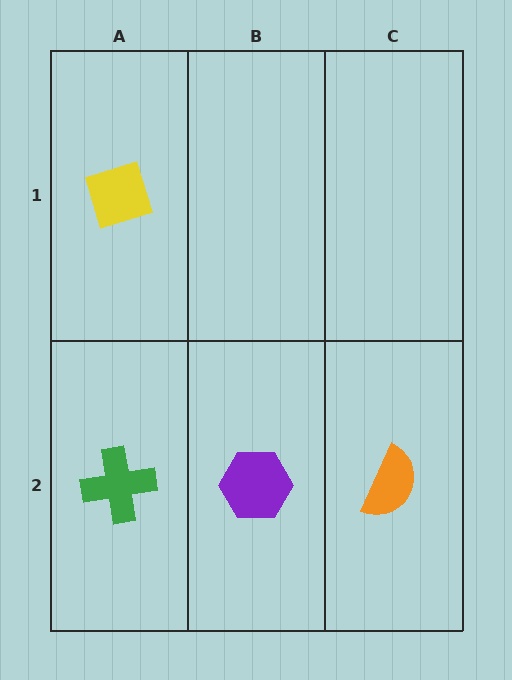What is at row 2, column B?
A purple hexagon.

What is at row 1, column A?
A yellow diamond.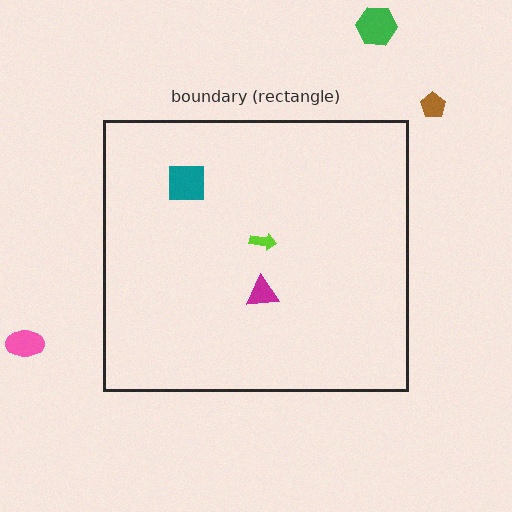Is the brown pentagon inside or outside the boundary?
Outside.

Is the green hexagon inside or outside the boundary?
Outside.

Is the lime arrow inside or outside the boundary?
Inside.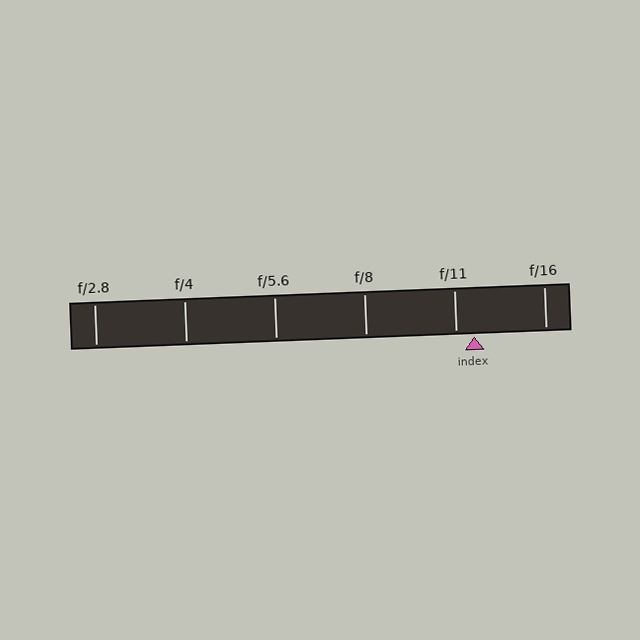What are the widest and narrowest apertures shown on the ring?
The widest aperture shown is f/2.8 and the narrowest is f/16.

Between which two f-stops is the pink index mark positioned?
The index mark is between f/11 and f/16.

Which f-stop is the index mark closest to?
The index mark is closest to f/11.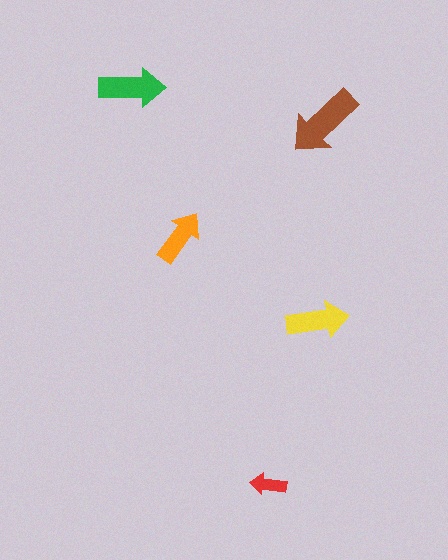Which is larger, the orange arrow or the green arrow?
The green one.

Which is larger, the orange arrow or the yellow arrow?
The yellow one.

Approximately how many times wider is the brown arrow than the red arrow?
About 2 times wider.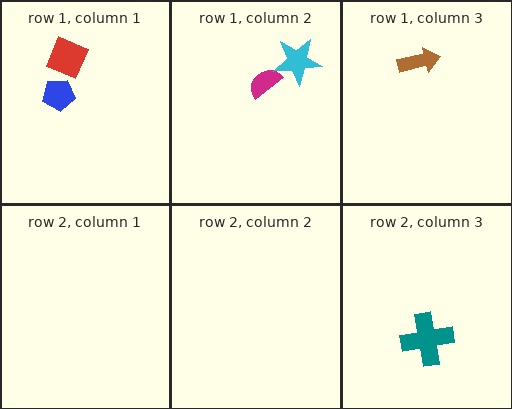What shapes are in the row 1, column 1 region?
The blue pentagon, the red diamond.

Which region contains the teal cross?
The row 2, column 3 region.